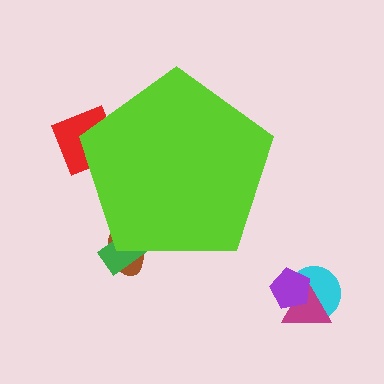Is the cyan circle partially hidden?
No, the cyan circle is fully visible.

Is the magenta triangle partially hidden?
No, the magenta triangle is fully visible.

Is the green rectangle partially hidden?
Yes, the green rectangle is partially hidden behind the lime pentagon.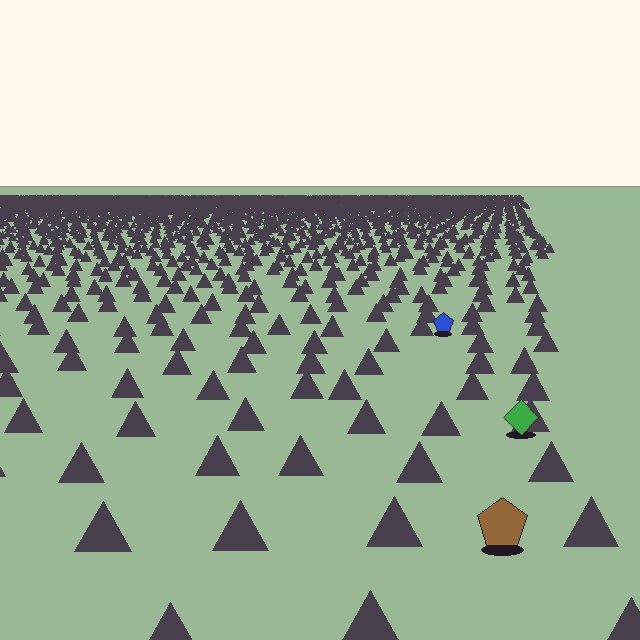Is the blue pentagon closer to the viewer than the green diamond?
No. The green diamond is closer — you can tell from the texture gradient: the ground texture is coarser near it.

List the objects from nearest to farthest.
From nearest to farthest: the brown pentagon, the green diamond, the blue pentagon.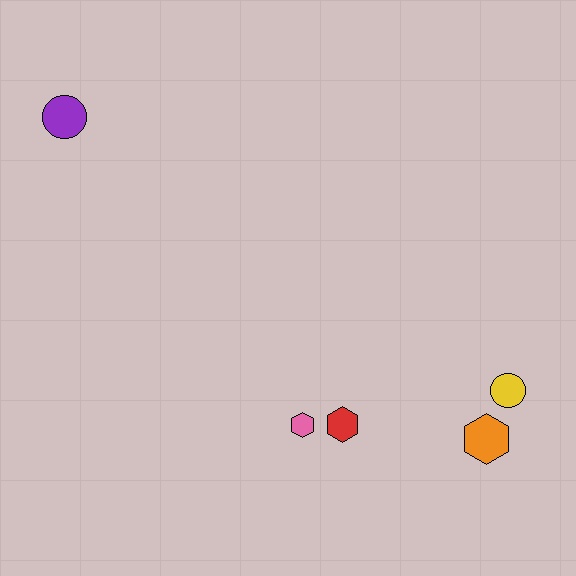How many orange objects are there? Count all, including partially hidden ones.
There is 1 orange object.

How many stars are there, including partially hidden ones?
There are no stars.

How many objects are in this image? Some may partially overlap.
There are 5 objects.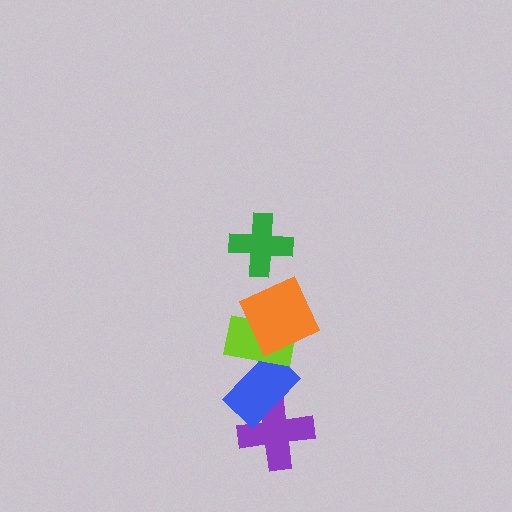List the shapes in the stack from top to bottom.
From top to bottom: the green cross, the orange square, the lime rectangle, the blue rectangle, the purple cross.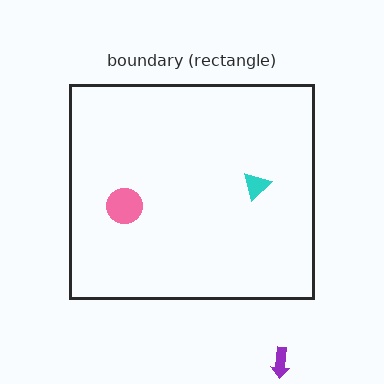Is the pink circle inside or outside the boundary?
Inside.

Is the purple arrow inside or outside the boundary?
Outside.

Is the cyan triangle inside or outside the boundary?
Inside.